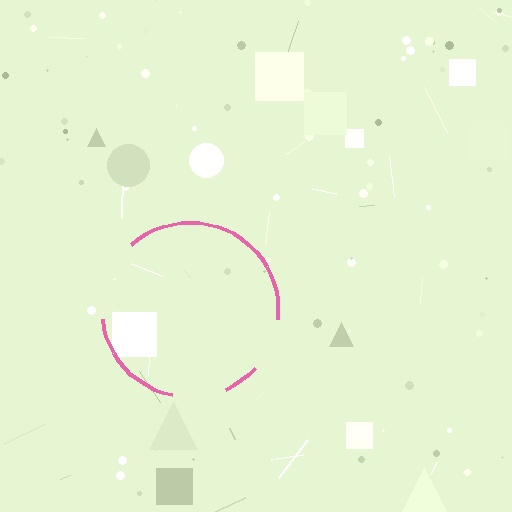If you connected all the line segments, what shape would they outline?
They would outline a circle.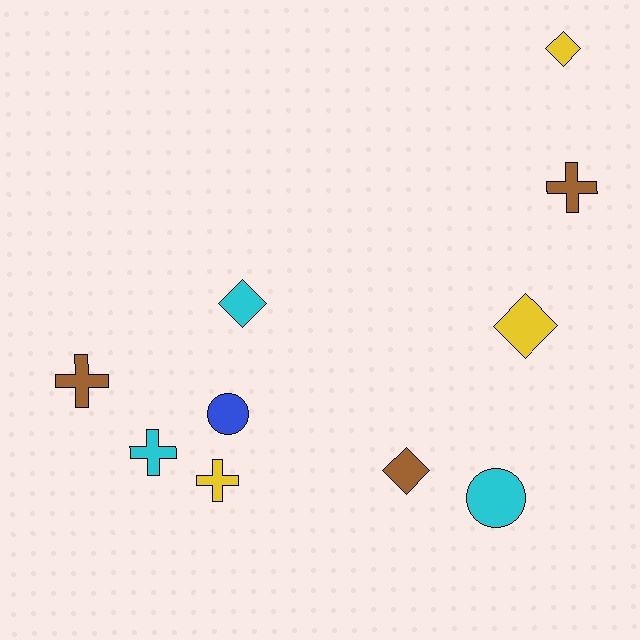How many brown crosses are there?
There are 2 brown crosses.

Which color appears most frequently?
Cyan, with 3 objects.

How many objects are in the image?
There are 10 objects.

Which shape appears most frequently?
Cross, with 4 objects.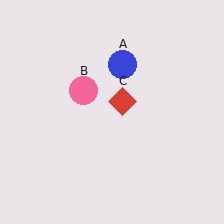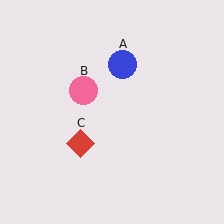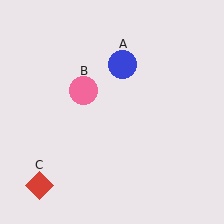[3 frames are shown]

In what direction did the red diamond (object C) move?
The red diamond (object C) moved down and to the left.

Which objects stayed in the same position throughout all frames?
Blue circle (object A) and pink circle (object B) remained stationary.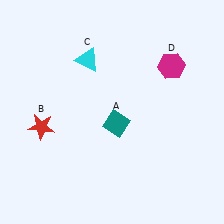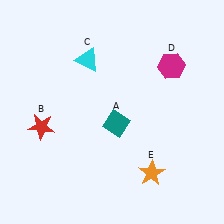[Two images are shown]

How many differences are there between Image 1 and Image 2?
There is 1 difference between the two images.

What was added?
An orange star (E) was added in Image 2.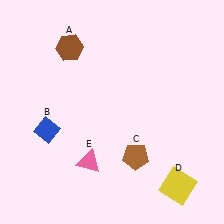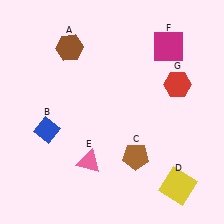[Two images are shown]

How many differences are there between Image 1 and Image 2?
There are 2 differences between the two images.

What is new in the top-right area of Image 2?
A magenta square (F) was added in the top-right area of Image 2.